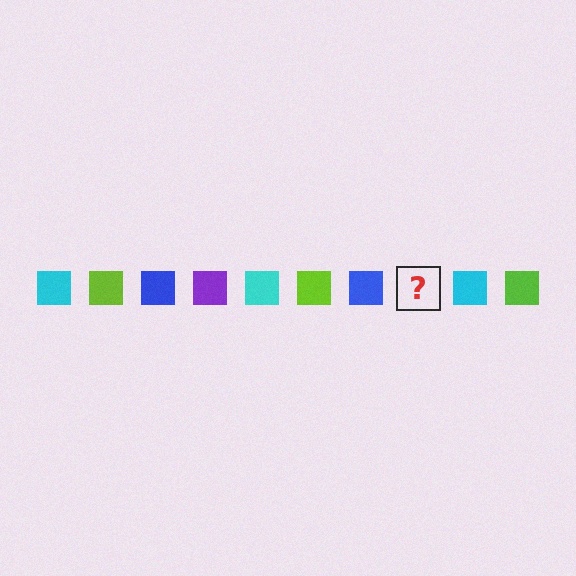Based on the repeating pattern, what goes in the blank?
The blank should be a purple square.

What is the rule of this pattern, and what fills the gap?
The rule is that the pattern cycles through cyan, lime, blue, purple squares. The gap should be filled with a purple square.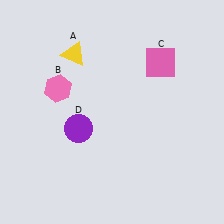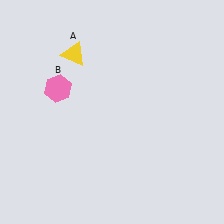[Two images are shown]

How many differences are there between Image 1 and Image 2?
There are 2 differences between the two images.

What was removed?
The purple circle (D), the pink square (C) were removed in Image 2.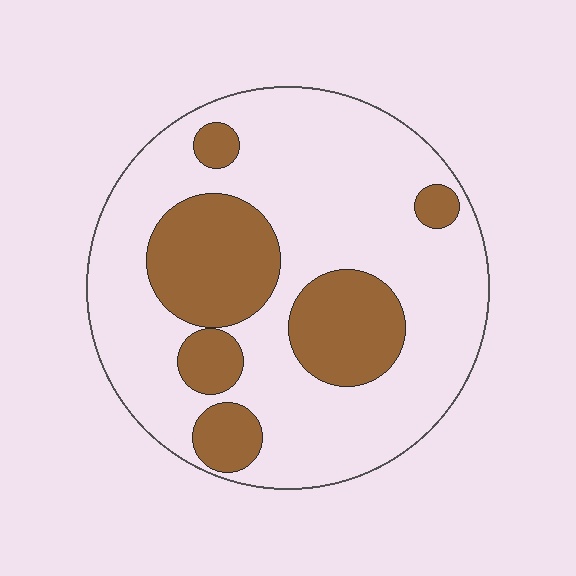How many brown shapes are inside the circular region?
6.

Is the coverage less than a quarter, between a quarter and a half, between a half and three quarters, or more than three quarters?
Between a quarter and a half.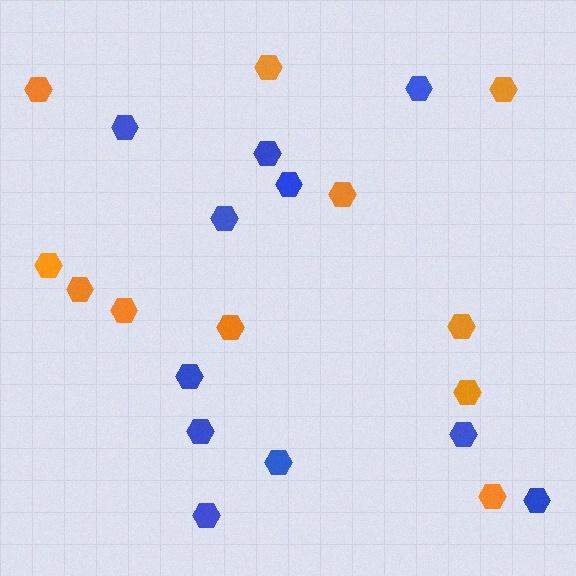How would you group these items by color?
There are 2 groups: one group of blue hexagons (11) and one group of orange hexagons (11).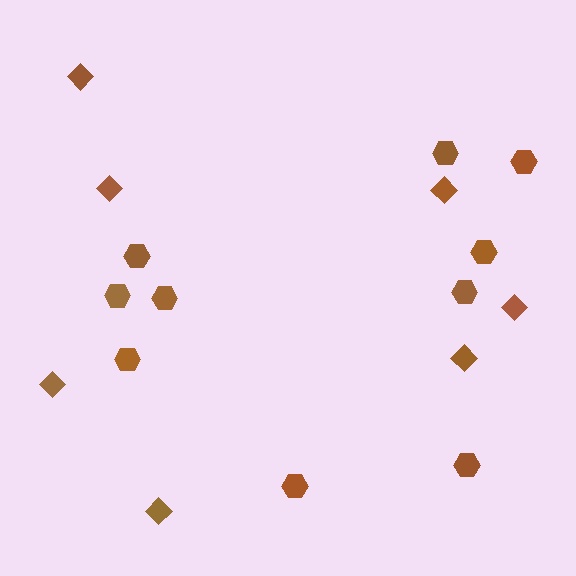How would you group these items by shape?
There are 2 groups: one group of diamonds (7) and one group of hexagons (10).